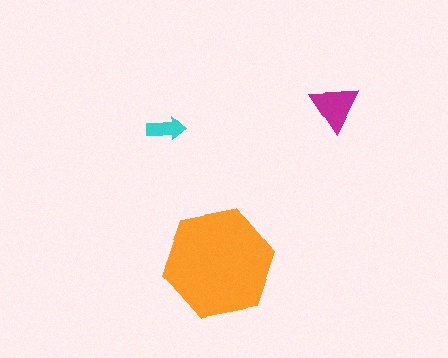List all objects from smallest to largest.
The cyan arrow, the magenta triangle, the orange hexagon.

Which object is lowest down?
The orange hexagon is bottommost.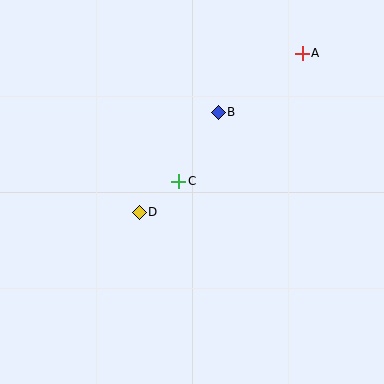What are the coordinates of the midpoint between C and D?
The midpoint between C and D is at (159, 197).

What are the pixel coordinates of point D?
Point D is at (139, 212).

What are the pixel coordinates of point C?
Point C is at (179, 181).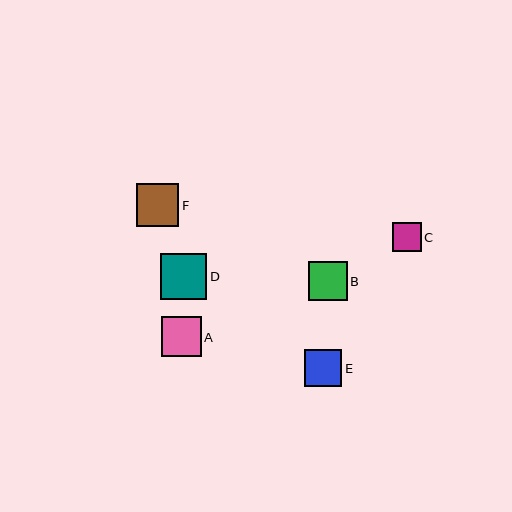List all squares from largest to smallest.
From largest to smallest: D, F, A, B, E, C.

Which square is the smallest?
Square C is the smallest with a size of approximately 28 pixels.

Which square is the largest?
Square D is the largest with a size of approximately 46 pixels.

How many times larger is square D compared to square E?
Square D is approximately 1.2 times the size of square E.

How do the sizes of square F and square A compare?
Square F and square A are approximately the same size.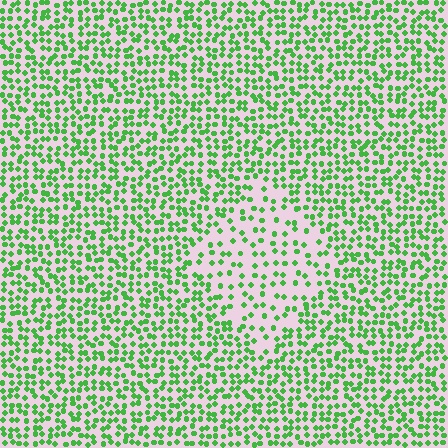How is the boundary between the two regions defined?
The boundary is defined by a change in element density (approximately 2.0x ratio). All elements are the same color, size, and shape.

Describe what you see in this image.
The image contains small green elements arranged at two different densities. A diamond-shaped region is visible where the elements are less densely packed than the surrounding area.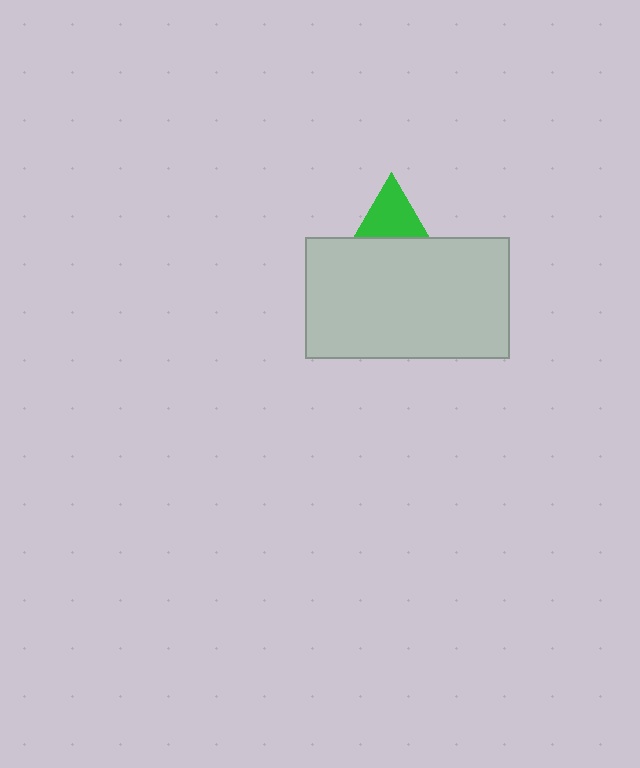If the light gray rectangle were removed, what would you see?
You would see the complete green triangle.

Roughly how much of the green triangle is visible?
About half of it is visible (roughly 56%).